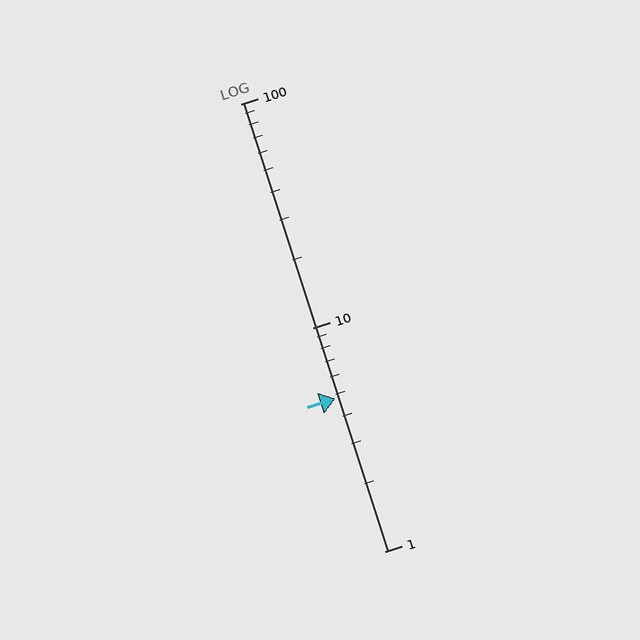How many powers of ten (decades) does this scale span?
The scale spans 2 decades, from 1 to 100.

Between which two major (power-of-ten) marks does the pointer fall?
The pointer is between 1 and 10.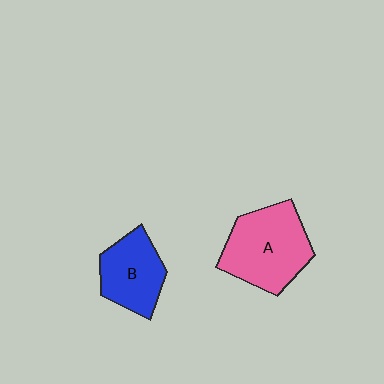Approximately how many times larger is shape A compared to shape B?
Approximately 1.4 times.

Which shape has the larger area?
Shape A (pink).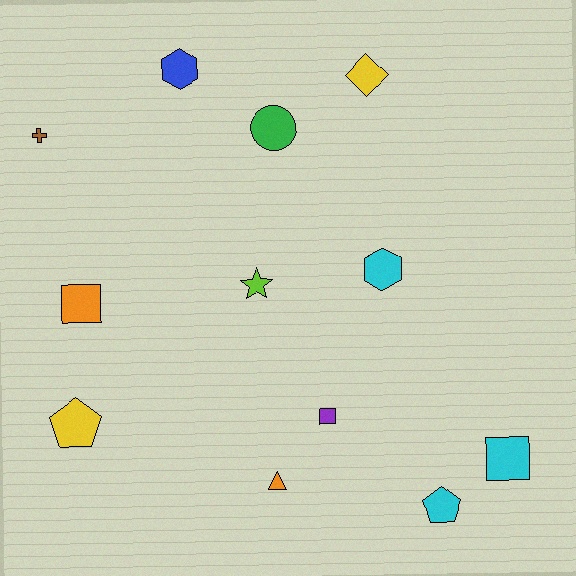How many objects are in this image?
There are 12 objects.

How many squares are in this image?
There are 3 squares.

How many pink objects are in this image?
There are no pink objects.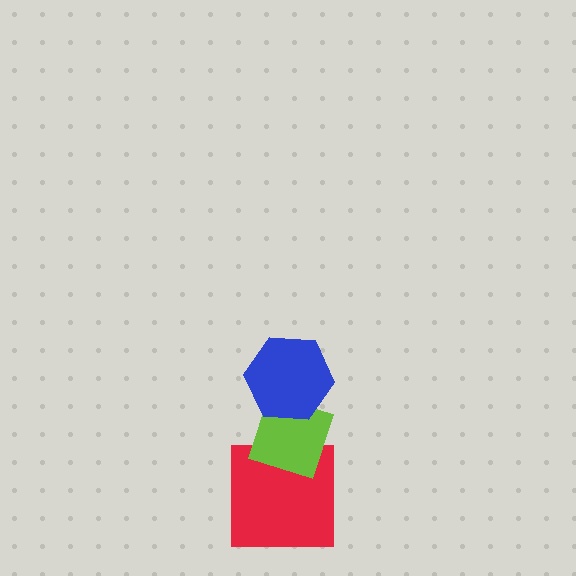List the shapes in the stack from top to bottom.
From top to bottom: the blue hexagon, the lime diamond, the red square.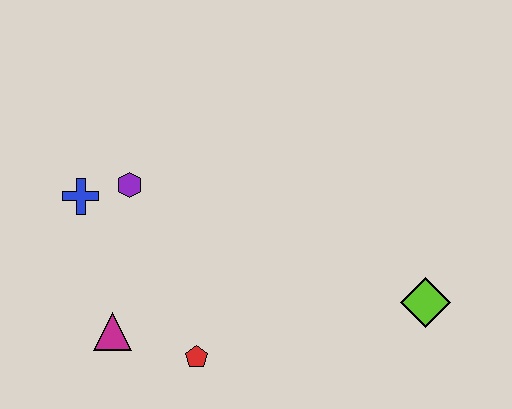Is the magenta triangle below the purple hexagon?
Yes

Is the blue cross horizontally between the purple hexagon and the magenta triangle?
No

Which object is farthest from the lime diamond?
The blue cross is farthest from the lime diamond.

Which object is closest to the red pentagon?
The magenta triangle is closest to the red pentagon.